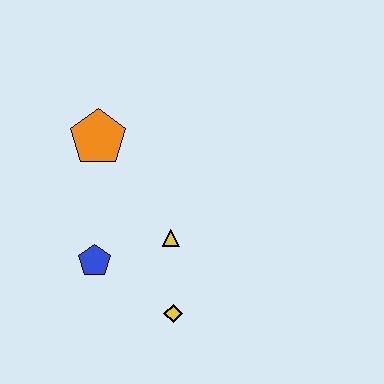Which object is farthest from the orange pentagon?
The yellow diamond is farthest from the orange pentagon.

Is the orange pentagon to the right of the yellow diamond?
No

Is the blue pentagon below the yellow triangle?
Yes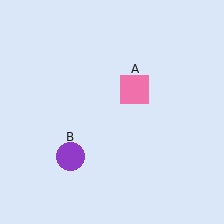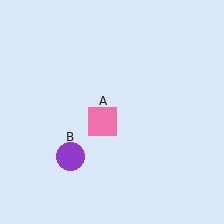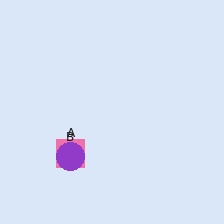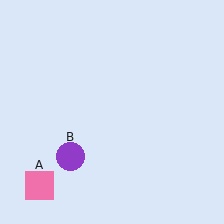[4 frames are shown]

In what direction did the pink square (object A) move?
The pink square (object A) moved down and to the left.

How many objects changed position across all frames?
1 object changed position: pink square (object A).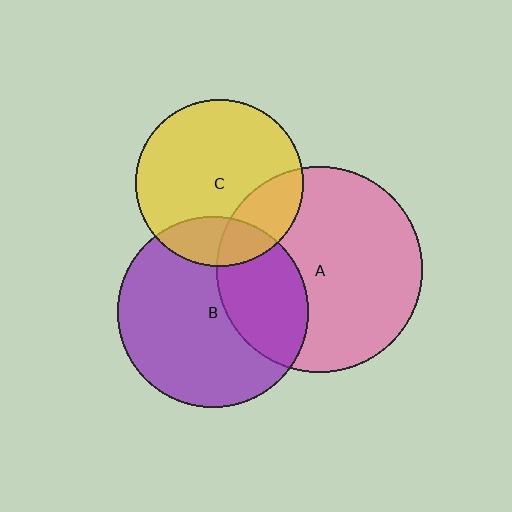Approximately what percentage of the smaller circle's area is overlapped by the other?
Approximately 35%.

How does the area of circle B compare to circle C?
Approximately 1.3 times.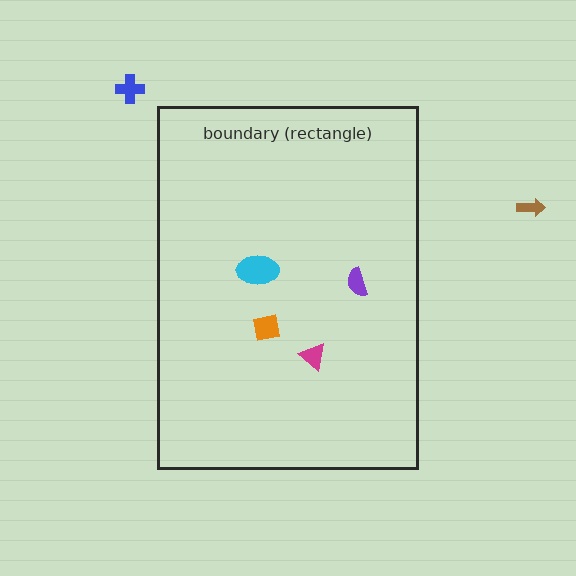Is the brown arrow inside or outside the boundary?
Outside.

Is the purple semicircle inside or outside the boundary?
Inside.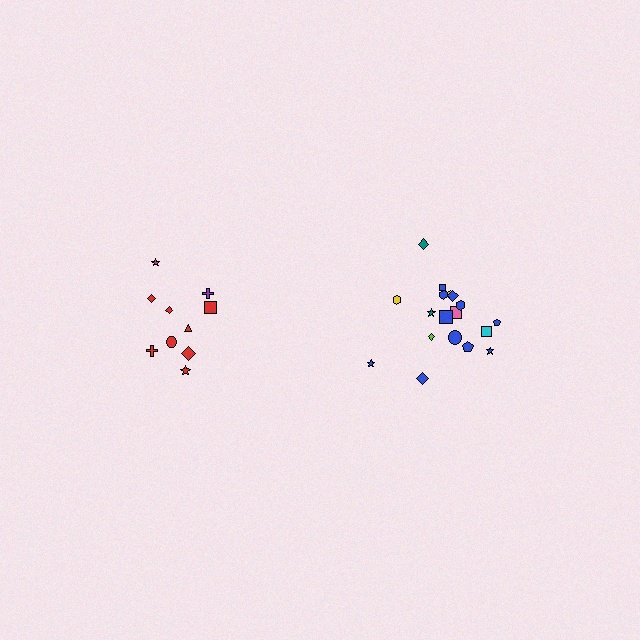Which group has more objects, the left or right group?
The right group.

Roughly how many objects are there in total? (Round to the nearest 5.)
Roughly 30 objects in total.